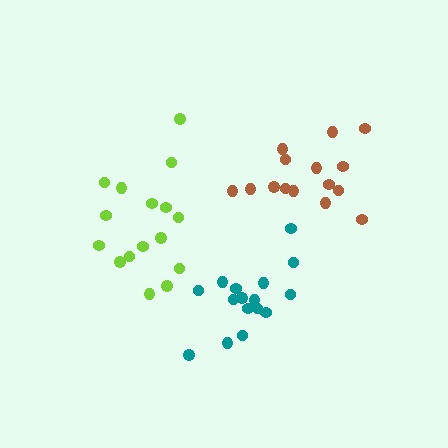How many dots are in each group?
Group 1: 15 dots, Group 2: 16 dots, Group 3: 16 dots (47 total).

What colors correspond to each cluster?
The clusters are colored: brown, teal, lime.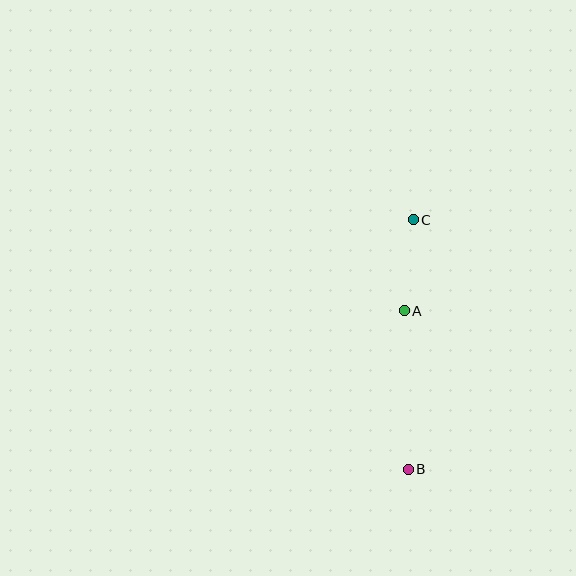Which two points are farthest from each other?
Points B and C are farthest from each other.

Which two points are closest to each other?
Points A and C are closest to each other.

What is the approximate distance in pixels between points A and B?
The distance between A and B is approximately 159 pixels.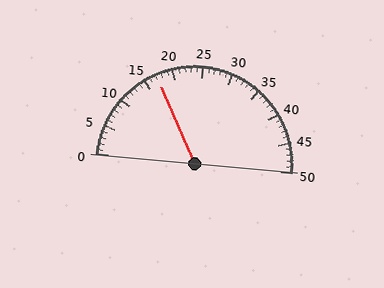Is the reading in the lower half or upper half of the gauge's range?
The reading is in the lower half of the range (0 to 50).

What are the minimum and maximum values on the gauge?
The gauge ranges from 0 to 50.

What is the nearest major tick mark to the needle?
The nearest major tick mark is 15.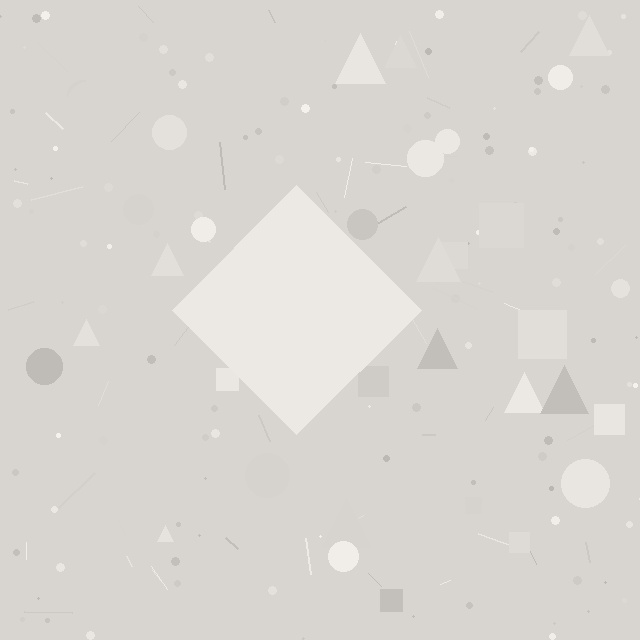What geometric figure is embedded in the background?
A diamond is embedded in the background.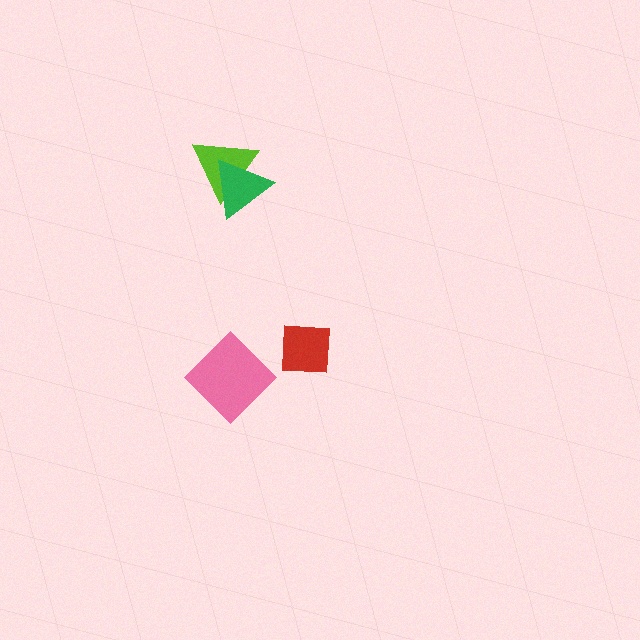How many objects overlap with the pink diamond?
0 objects overlap with the pink diamond.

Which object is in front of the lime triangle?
The green triangle is in front of the lime triangle.